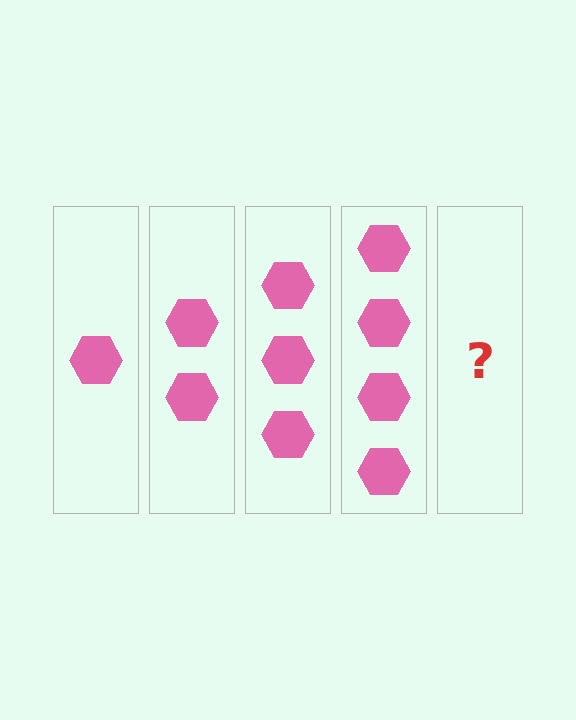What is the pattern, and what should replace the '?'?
The pattern is that each step adds one more hexagon. The '?' should be 5 hexagons.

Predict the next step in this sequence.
The next step is 5 hexagons.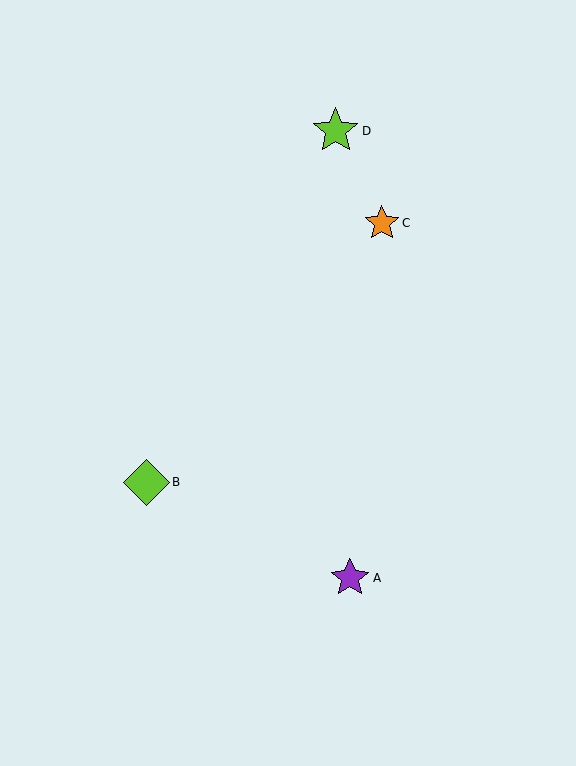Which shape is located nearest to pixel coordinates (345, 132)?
The lime star (labeled D) at (336, 131) is nearest to that location.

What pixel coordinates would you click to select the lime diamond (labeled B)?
Click at (146, 482) to select the lime diamond B.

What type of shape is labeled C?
Shape C is an orange star.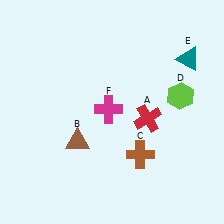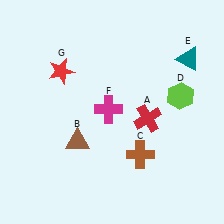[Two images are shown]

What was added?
A red star (G) was added in Image 2.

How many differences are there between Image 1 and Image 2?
There is 1 difference between the two images.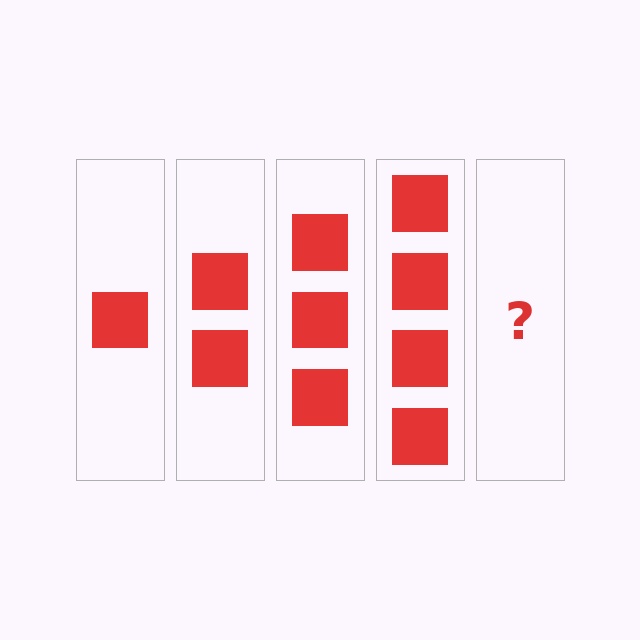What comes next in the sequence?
The next element should be 5 squares.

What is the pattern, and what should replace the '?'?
The pattern is that each step adds one more square. The '?' should be 5 squares.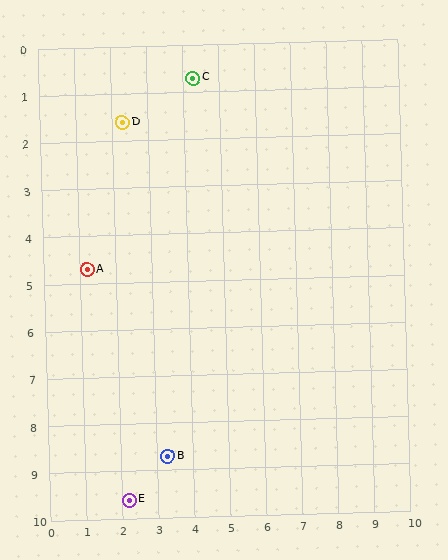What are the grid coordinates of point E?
Point E is at approximately (2.2, 9.6).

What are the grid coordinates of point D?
Point D is at approximately (2.3, 1.6).